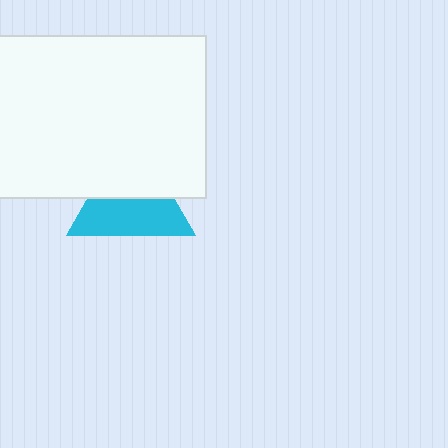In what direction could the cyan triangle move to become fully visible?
The cyan triangle could move down. That would shift it out from behind the white rectangle entirely.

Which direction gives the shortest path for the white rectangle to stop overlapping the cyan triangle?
Moving up gives the shortest separation.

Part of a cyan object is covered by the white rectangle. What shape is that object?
It is a triangle.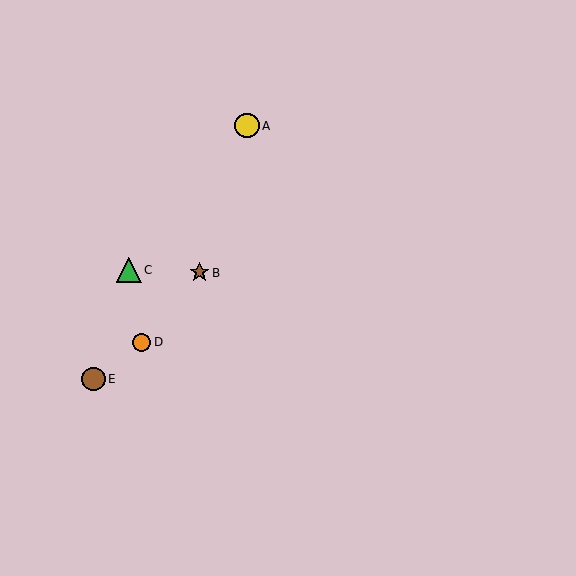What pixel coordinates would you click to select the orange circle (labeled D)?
Click at (142, 342) to select the orange circle D.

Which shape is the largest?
The green triangle (labeled C) is the largest.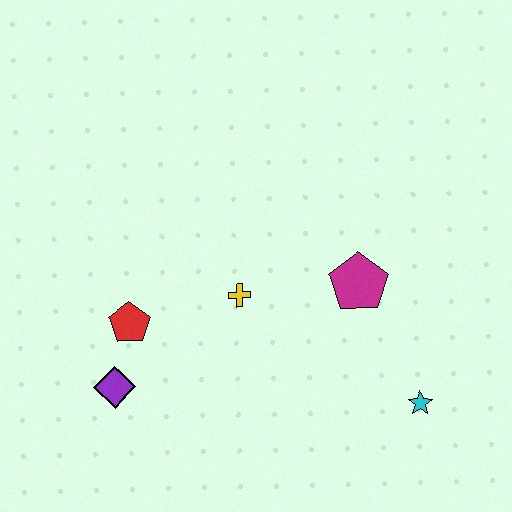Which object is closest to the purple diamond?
The red pentagon is closest to the purple diamond.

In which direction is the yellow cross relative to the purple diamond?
The yellow cross is to the right of the purple diamond.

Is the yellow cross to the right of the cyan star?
No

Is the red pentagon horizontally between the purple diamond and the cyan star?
Yes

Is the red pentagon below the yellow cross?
Yes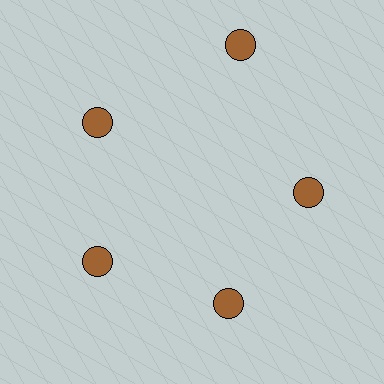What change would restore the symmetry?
The symmetry would be restored by moving it inward, back onto the ring so that all 5 circles sit at equal angles and equal distance from the center.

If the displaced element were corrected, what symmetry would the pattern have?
It would have 5-fold rotational symmetry — the pattern would map onto itself every 72 degrees.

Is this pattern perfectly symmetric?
No. The 5 brown circles are arranged in a ring, but one element near the 1 o'clock position is pushed outward from the center, breaking the 5-fold rotational symmetry.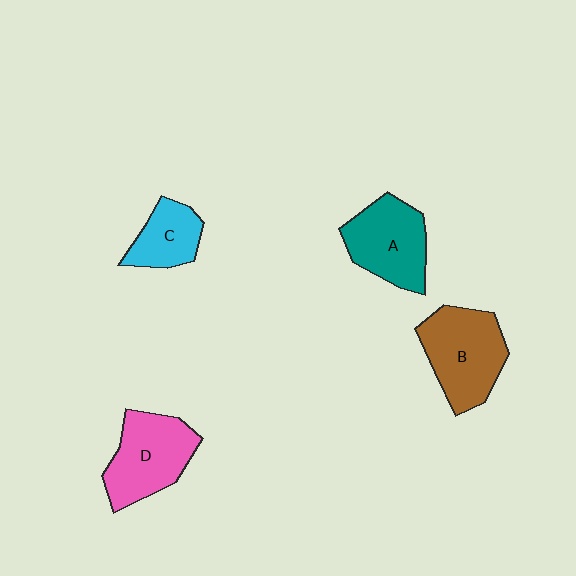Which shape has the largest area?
Shape B (brown).